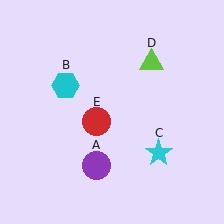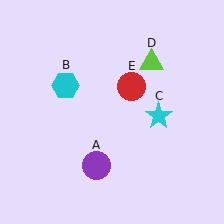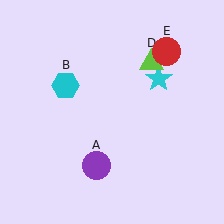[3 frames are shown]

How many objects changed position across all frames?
2 objects changed position: cyan star (object C), red circle (object E).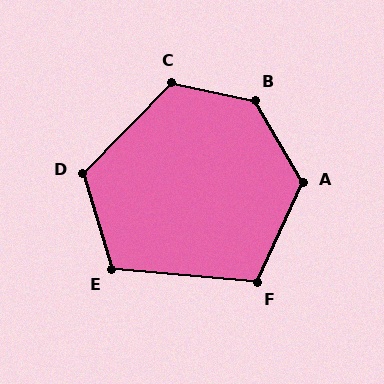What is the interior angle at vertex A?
Approximately 125 degrees (obtuse).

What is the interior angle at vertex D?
Approximately 118 degrees (obtuse).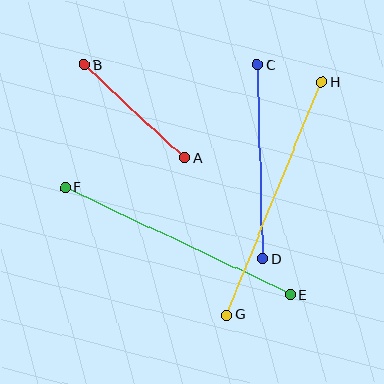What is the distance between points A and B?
The distance is approximately 136 pixels.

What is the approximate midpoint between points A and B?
The midpoint is at approximately (134, 112) pixels.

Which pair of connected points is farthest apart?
Points G and H are farthest apart.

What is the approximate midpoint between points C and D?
The midpoint is at approximately (260, 162) pixels.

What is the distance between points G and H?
The distance is approximately 251 pixels.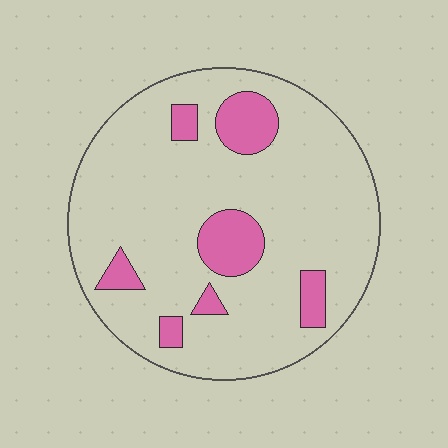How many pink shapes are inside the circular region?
7.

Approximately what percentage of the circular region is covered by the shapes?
Approximately 15%.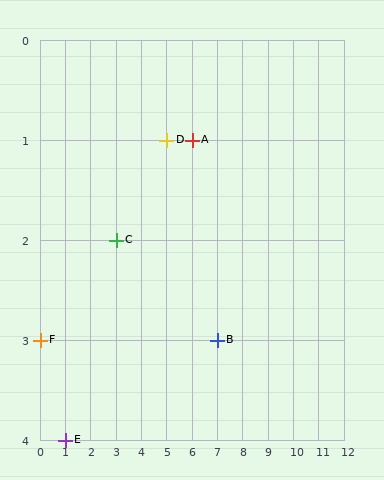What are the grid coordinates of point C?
Point C is at grid coordinates (3, 2).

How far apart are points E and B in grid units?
Points E and B are 6 columns and 1 row apart (about 6.1 grid units diagonally).